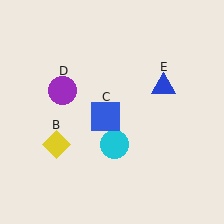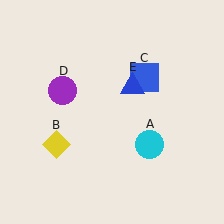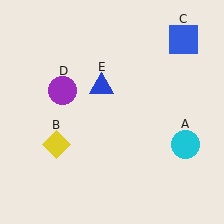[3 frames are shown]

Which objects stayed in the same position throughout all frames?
Yellow diamond (object B) and purple circle (object D) remained stationary.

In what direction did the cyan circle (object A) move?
The cyan circle (object A) moved right.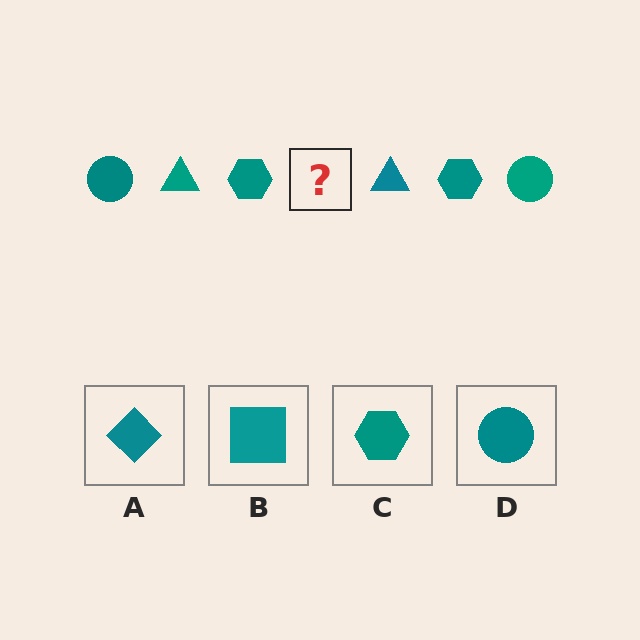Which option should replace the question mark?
Option D.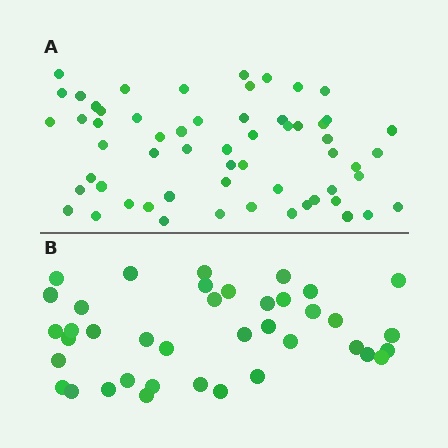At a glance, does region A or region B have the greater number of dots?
Region A (the top region) has more dots.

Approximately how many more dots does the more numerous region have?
Region A has approximately 20 more dots than region B.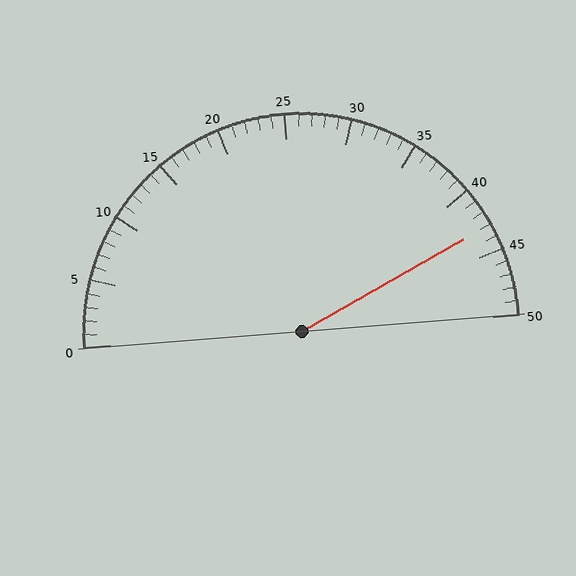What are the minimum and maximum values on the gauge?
The gauge ranges from 0 to 50.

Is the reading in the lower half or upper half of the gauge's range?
The reading is in the upper half of the range (0 to 50).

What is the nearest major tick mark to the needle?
The nearest major tick mark is 45.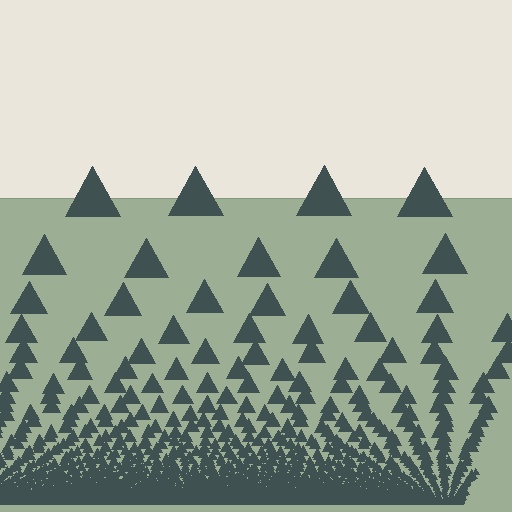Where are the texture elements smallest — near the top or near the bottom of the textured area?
Near the bottom.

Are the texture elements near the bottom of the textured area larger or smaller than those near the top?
Smaller. The gradient is inverted — elements near the bottom are smaller and denser.